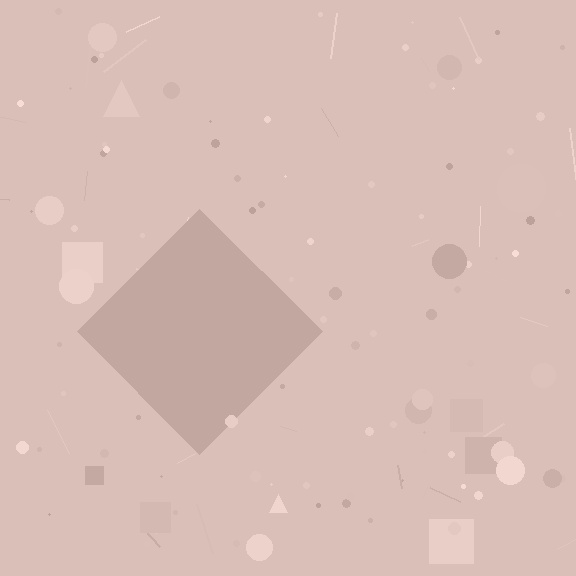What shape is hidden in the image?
A diamond is hidden in the image.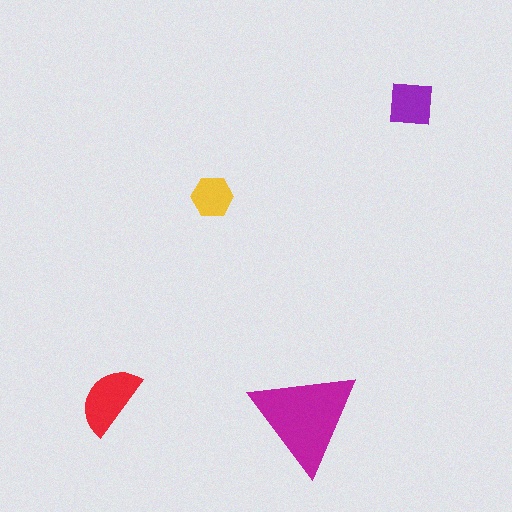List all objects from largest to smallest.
The magenta triangle, the red semicircle, the purple square, the yellow hexagon.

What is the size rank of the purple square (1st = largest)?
3rd.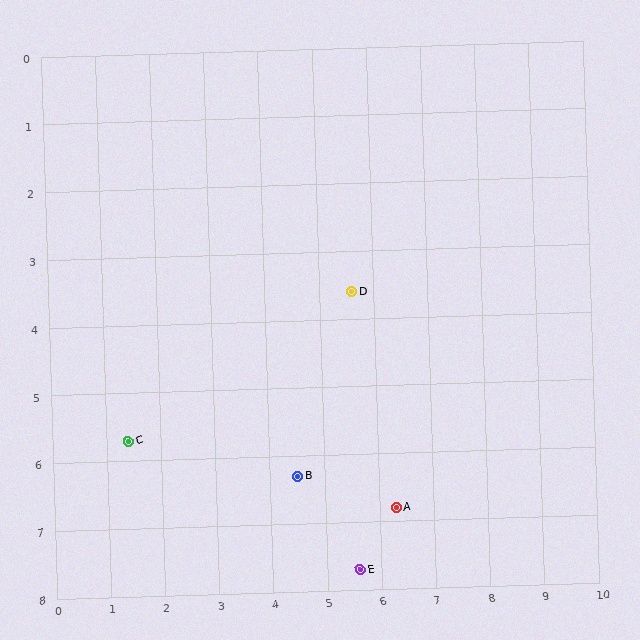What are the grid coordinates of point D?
Point D is at approximately (5.6, 3.6).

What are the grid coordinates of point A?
Point A is at approximately (6.3, 6.8).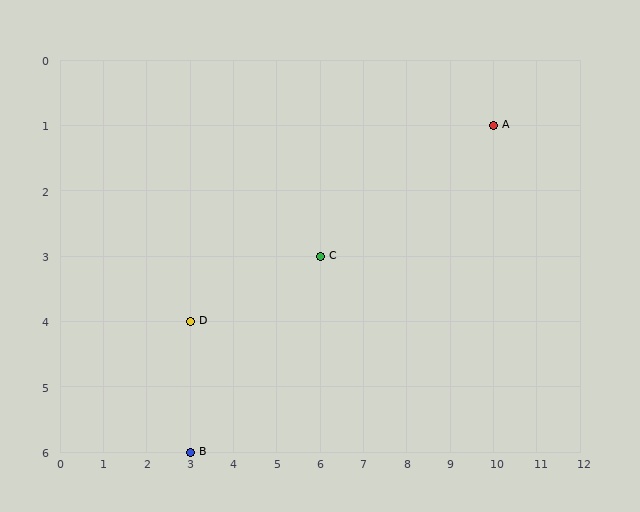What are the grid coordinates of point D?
Point D is at grid coordinates (3, 4).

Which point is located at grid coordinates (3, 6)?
Point B is at (3, 6).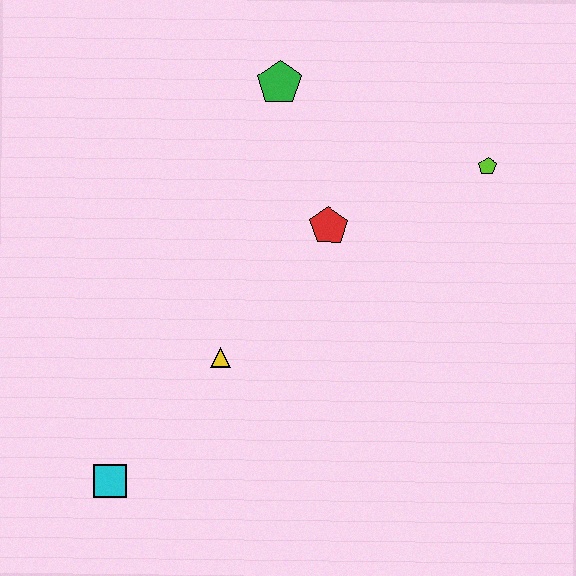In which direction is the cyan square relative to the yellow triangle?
The cyan square is below the yellow triangle.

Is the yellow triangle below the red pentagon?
Yes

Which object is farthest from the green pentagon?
The cyan square is farthest from the green pentagon.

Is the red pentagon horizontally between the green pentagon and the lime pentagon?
Yes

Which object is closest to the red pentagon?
The green pentagon is closest to the red pentagon.